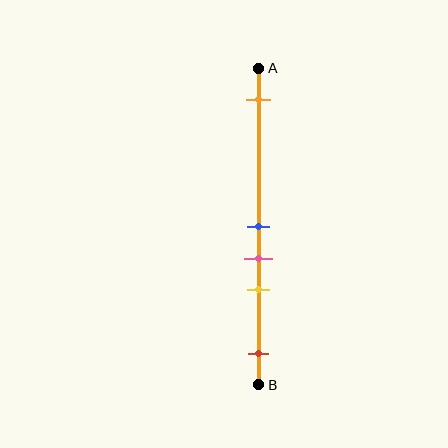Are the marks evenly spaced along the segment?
No, the marks are not evenly spaced.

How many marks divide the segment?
There are 5 marks dividing the segment.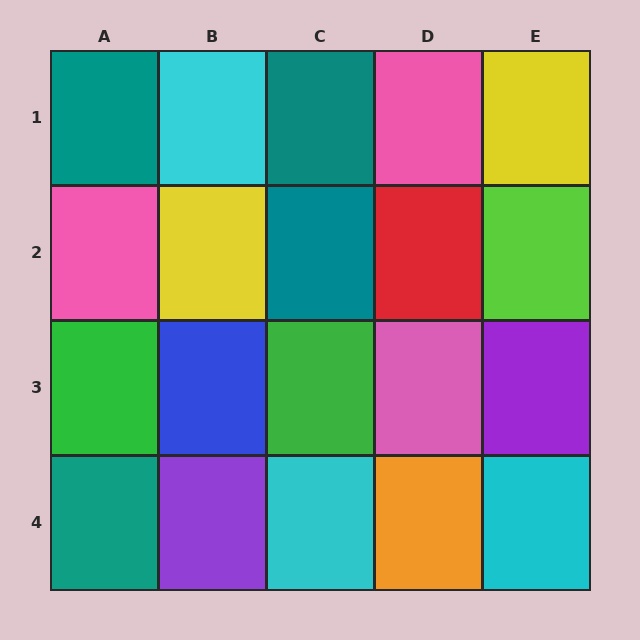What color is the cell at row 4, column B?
Purple.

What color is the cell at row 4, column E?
Cyan.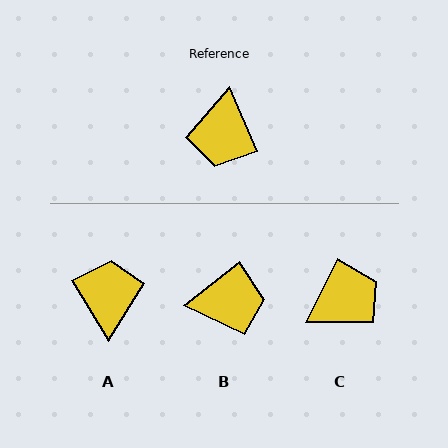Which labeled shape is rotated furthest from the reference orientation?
A, about 171 degrees away.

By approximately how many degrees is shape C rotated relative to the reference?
Approximately 131 degrees counter-clockwise.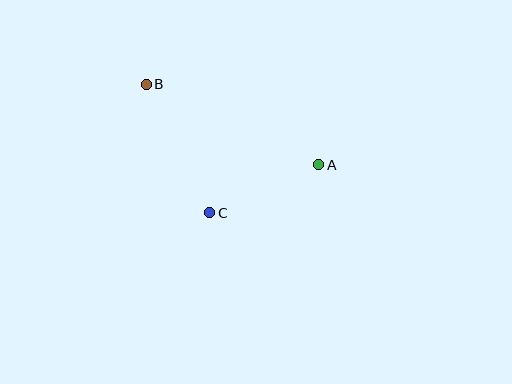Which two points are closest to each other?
Points A and C are closest to each other.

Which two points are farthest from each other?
Points A and B are farthest from each other.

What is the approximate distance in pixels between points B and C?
The distance between B and C is approximately 143 pixels.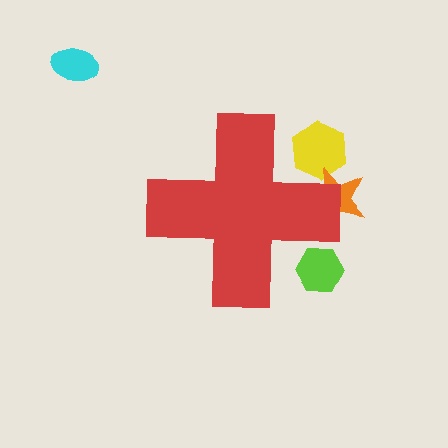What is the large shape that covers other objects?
A red cross.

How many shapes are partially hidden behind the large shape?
3 shapes are partially hidden.